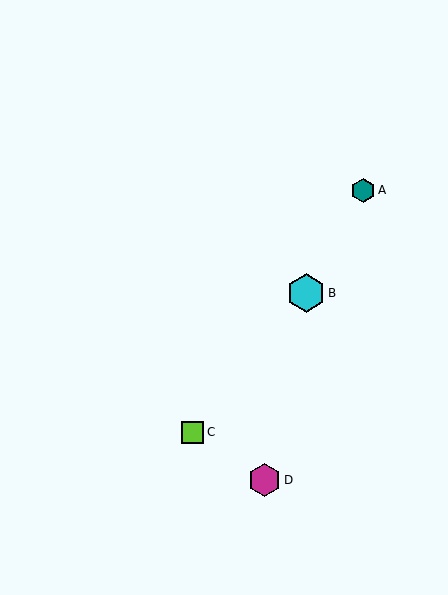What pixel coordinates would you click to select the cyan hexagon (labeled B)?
Click at (306, 293) to select the cyan hexagon B.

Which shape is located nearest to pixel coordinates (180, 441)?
The lime square (labeled C) at (193, 432) is nearest to that location.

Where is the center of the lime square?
The center of the lime square is at (193, 432).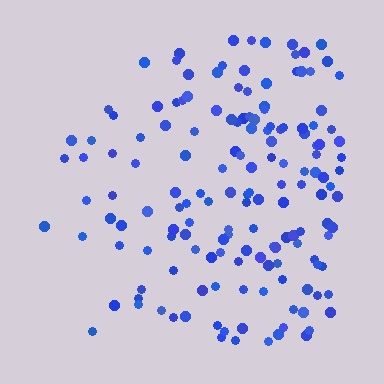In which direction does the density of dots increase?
From left to right, with the right side densest.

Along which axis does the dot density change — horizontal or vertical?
Horizontal.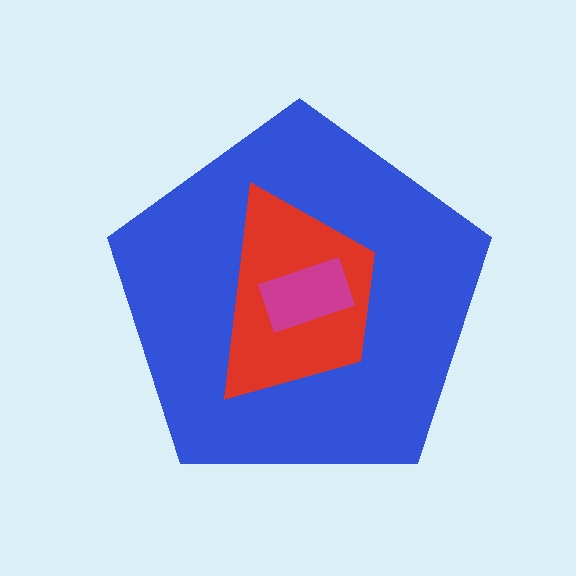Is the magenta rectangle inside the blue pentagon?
Yes.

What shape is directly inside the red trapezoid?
The magenta rectangle.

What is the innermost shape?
The magenta rectangle.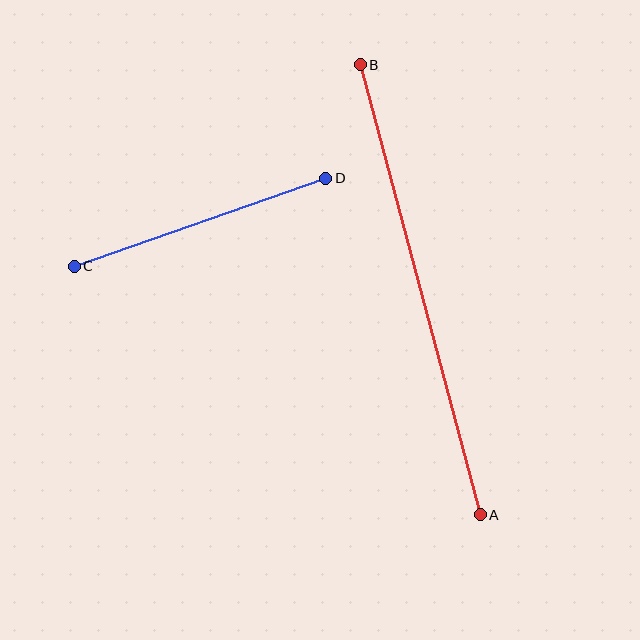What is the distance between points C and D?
The distance is approximately 266 pixels.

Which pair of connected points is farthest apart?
Points A and B are farthest apart.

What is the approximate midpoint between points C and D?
The midpoint is at approximately (200, 222) pixels.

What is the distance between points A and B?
The distance is approximately 466 pixels.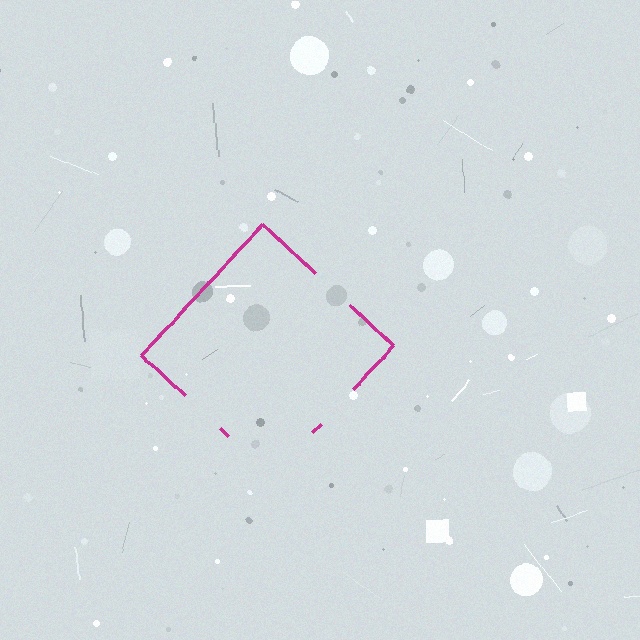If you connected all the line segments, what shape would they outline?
They would outline a diamond.